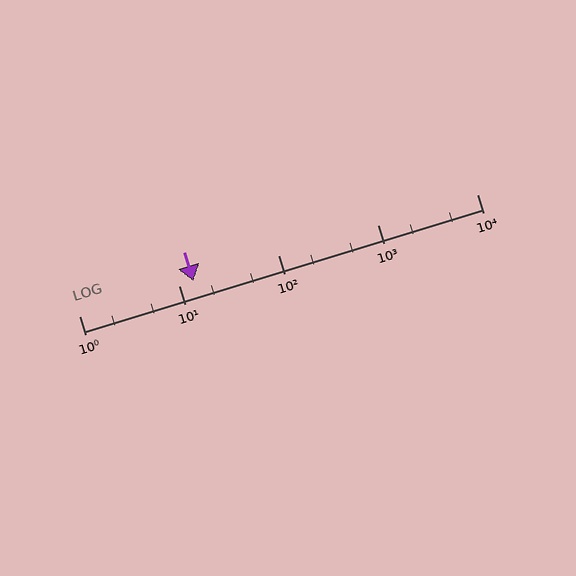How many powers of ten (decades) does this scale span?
The scale spans 4 decades, from 1 to 10000.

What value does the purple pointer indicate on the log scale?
The pointer indicates approximately 14.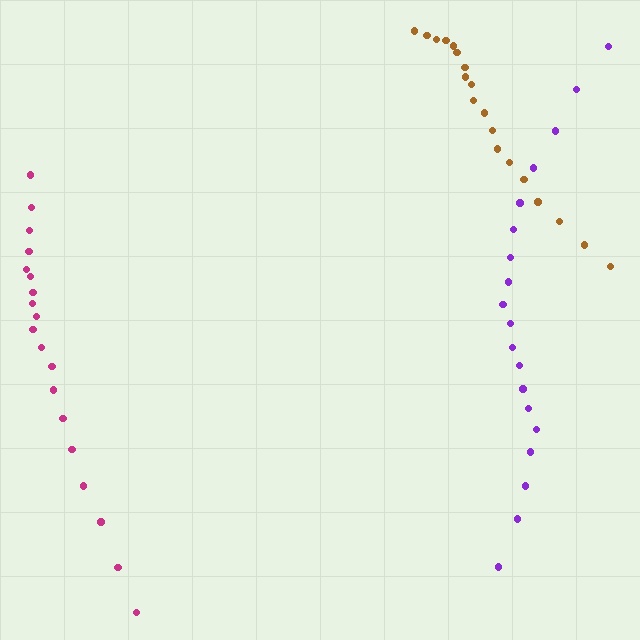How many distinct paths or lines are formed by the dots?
There are 3 distinct paths.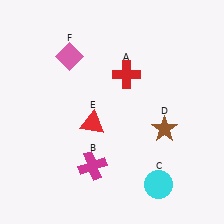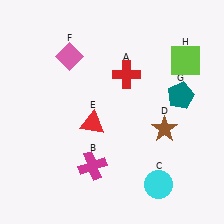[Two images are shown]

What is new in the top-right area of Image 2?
A lime square (H) was added in the top-right area of Image 2.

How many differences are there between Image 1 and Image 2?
There are 2 differences between the two images.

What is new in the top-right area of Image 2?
A teal pentagon (G) was added in the top-right area of Image 2.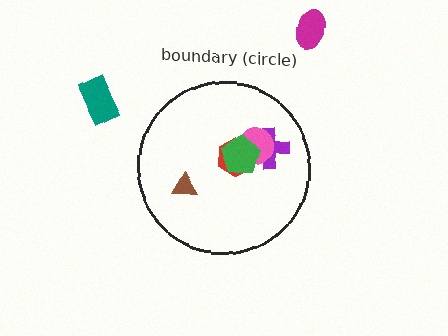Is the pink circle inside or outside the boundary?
Inside.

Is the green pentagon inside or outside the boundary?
Inside.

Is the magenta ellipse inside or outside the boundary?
Outside.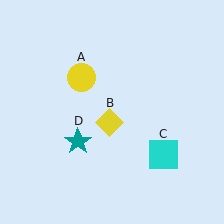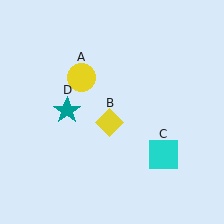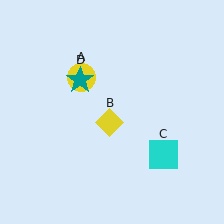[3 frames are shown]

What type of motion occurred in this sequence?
The teal star (object D) rotated clockwise around the center of the scene.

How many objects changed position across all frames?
1 object changed position: teal star (object D).